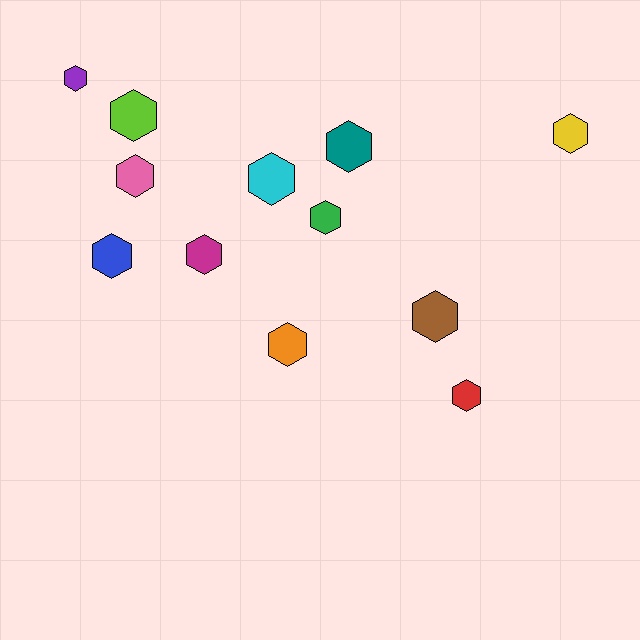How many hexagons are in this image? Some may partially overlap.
There are 12 hexagons.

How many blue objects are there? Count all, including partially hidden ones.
There is 1 blue object.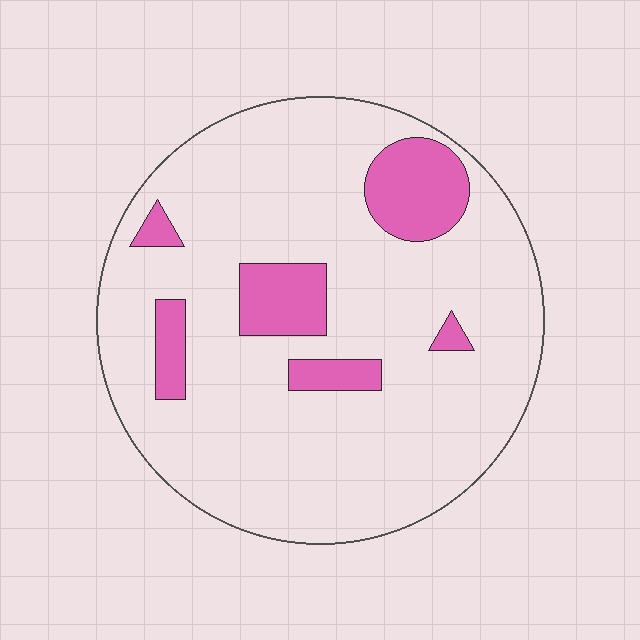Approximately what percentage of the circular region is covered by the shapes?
Approximately 15%.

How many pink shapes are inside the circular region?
6.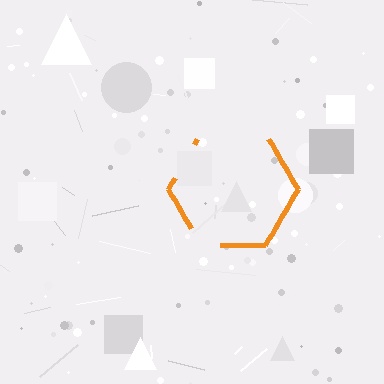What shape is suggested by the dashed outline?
The dashed outline suggests a hexagon.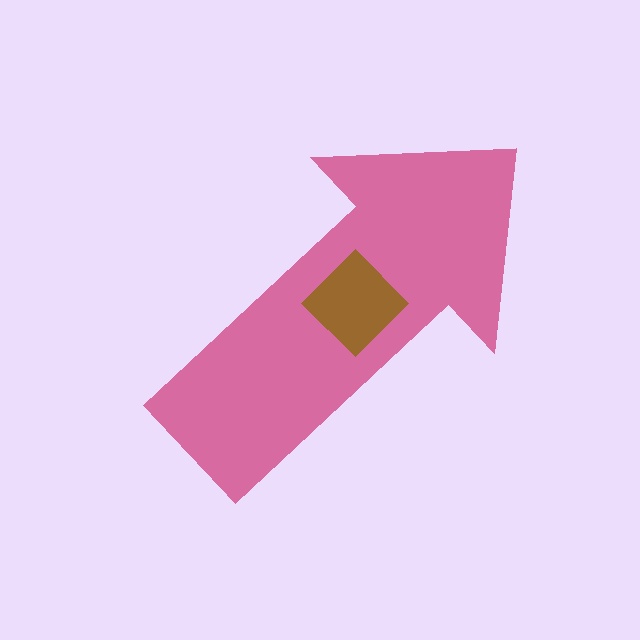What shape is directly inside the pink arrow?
The brown diamond.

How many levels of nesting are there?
2.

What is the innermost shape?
The brown diamond.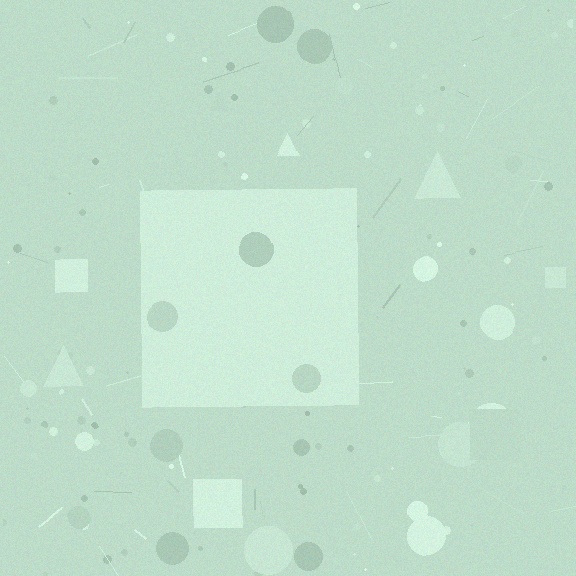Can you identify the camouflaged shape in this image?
The camouflaged shape is a square.